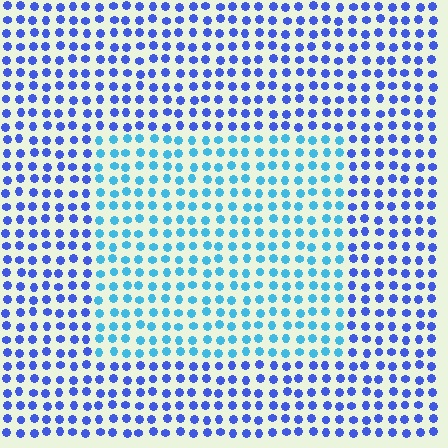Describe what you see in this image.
The image is filled with small blue elements in a uniform arrangement. A rectangle-shaped region is visible where the elements are tinted to a slightly different hue, forming a subtle color boundary.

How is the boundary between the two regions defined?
The boundary is defined purely by a slight shift in hue (about 37 degrees). Spacing, size, and orientation are identical on both sides.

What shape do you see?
I see a rectangle.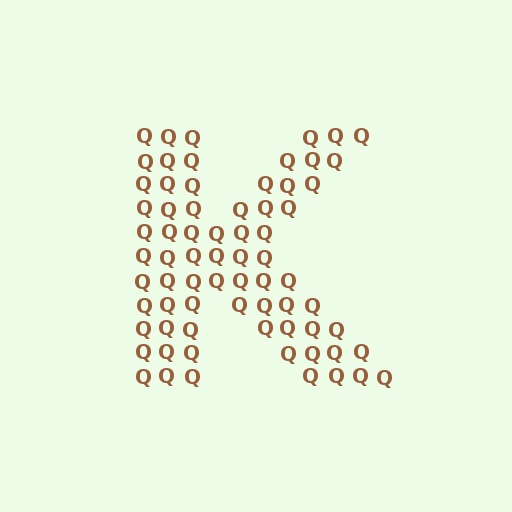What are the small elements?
The small elements are letter Q's.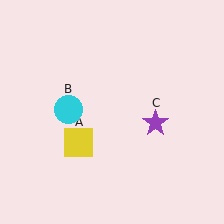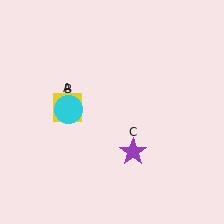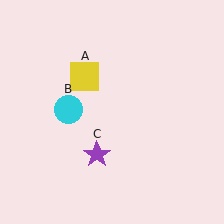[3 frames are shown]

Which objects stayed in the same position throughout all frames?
Cyan circle (object B) remained stationary.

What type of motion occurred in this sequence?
The yellow square (object A), purple star (object C) rotated clockwise around the center of the scene.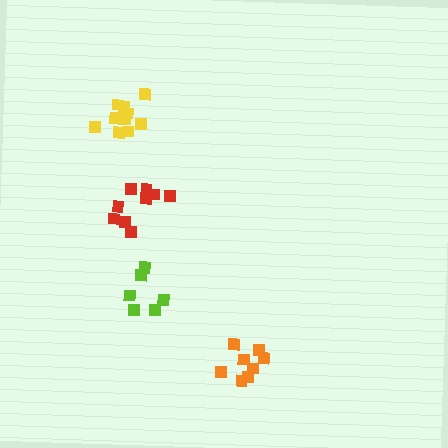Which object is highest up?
The yellow cluster is topmost.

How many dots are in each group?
Group 1: 8 dots, Group 2: 9 dots, Group 3: 6 dots, Group 4: 10 dots (33 total).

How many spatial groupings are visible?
There are 4 spatial groupings.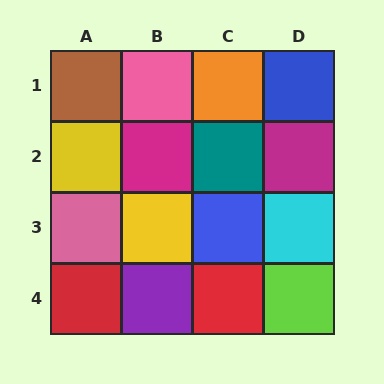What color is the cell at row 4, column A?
Red.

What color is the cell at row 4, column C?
Red.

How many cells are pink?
2 cells are pink.